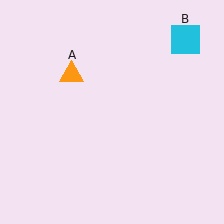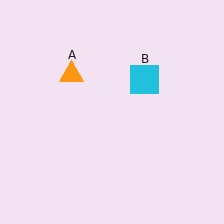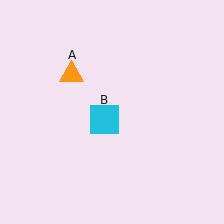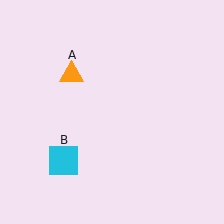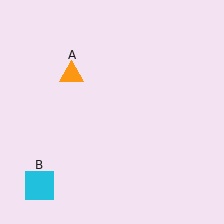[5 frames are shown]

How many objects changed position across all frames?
1 object changed position: cyan square (object B).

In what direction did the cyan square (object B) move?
The cyan square (object B) moved down and to the left.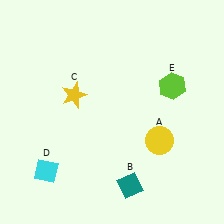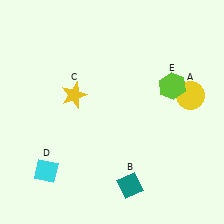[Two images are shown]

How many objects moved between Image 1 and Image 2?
1 object moved between the two images.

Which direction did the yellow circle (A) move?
The yellow circle (A) moved up.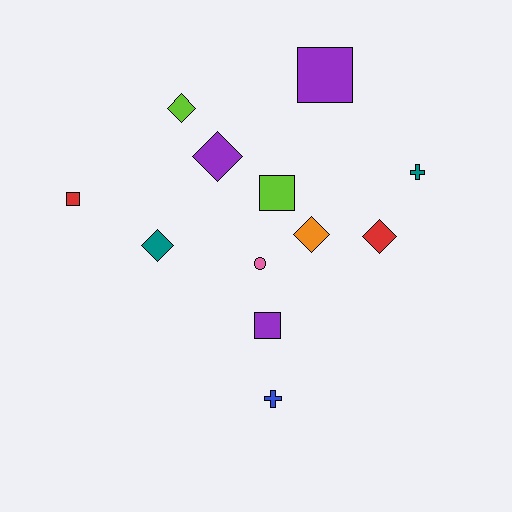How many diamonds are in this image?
There are 5 diamonds.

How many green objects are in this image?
There are no green objects.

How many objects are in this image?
There are 12 objects.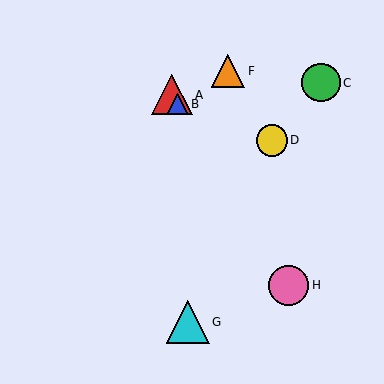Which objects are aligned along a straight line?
Objects A, B, E, H are aligned along a straight line.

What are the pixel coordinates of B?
Object B is at (178, 104).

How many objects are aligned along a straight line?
4 objects (A, B, E, H) are aligned along a straight line.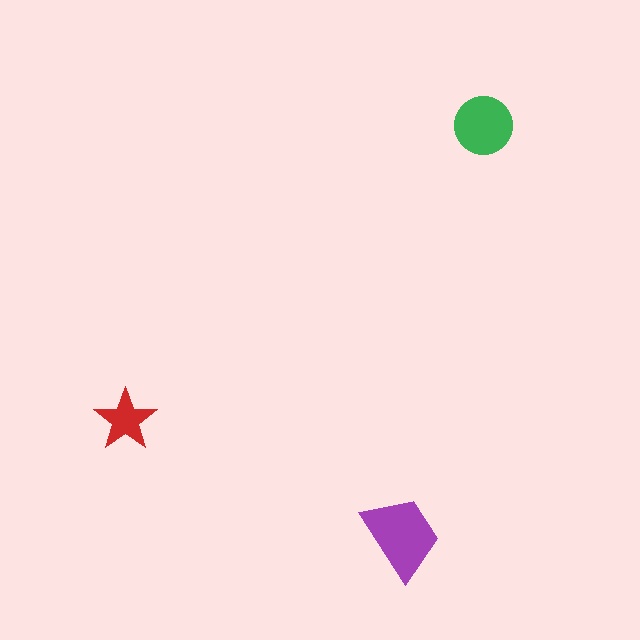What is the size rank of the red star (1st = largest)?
3rd.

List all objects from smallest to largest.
The red star, the green circle, the purple trapezoid.